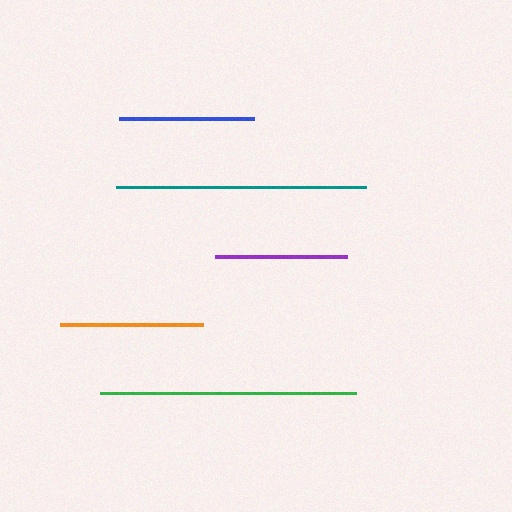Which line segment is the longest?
The green line is the longest at approximately 257 pixels.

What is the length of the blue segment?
The blue segment is approximately 135 pixels long.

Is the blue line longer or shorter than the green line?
The green line is longer than the blue line.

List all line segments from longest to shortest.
From longest to shortest: green, teal, orange, blue, purple.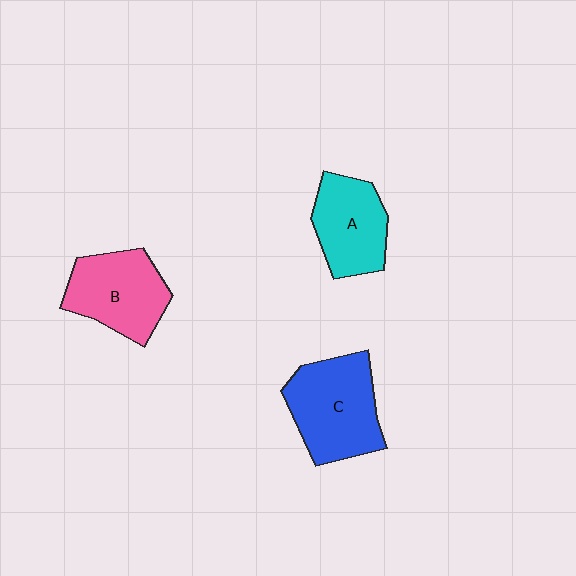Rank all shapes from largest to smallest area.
From largest to smallest: C (blue), B (pink), A (cyan).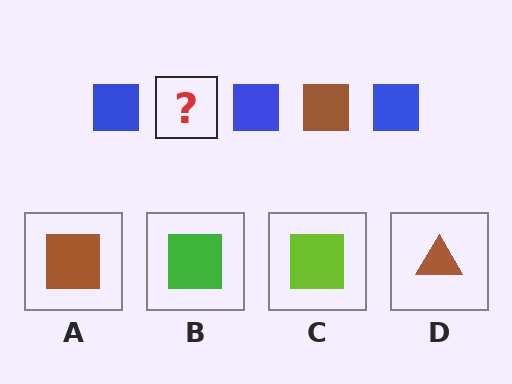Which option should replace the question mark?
Option A.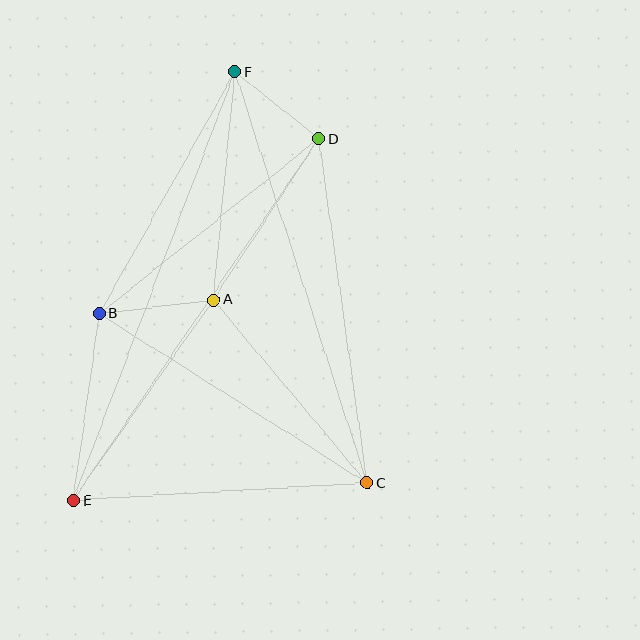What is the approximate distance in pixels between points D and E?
The distance between D and E is approximately 437 pixels.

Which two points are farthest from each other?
Points E and F are farthest from each other.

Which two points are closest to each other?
Points D and F are closest to each other.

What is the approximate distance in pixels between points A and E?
The distance between A and E is approximately 245 pixels.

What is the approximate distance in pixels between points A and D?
The distance between A and D is approximately 192 pixels.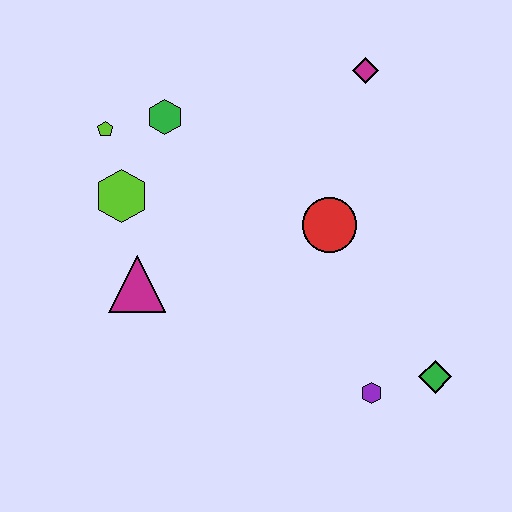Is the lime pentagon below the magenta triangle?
No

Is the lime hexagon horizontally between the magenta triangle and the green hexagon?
No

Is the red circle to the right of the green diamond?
No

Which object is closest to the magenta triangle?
The lime hexagon is closest to the magenta triangle.